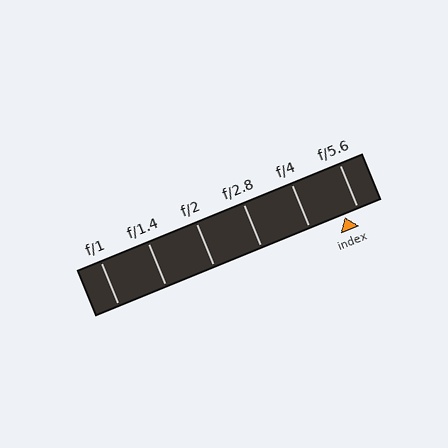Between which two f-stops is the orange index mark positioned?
The index mark is between f/4 and f/5.6.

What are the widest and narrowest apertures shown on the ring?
The widest aperture shown is f/1 and the narrowest is f/5.6.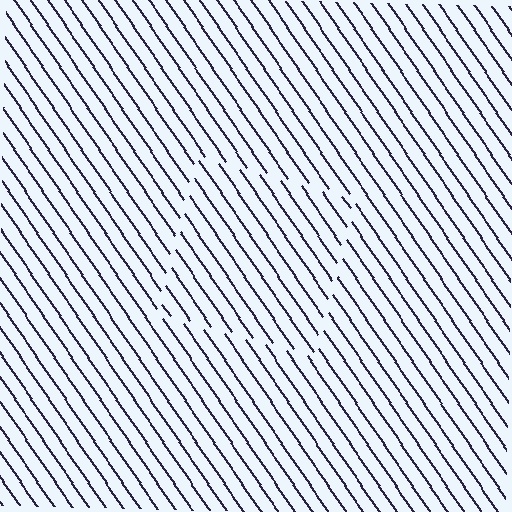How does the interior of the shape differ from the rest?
The interior of the shape contains the same grating, shifted by half a period — the contour is defined by the phase discontinuity where line-ends from the inner and outer gratings abut.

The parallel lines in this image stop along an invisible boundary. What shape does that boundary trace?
An illusory square. The interior of the shape contains the same grating, shifted by half a period — the contour is defined by the phase discontinuity where line-ends from the inner and outer gratings abut.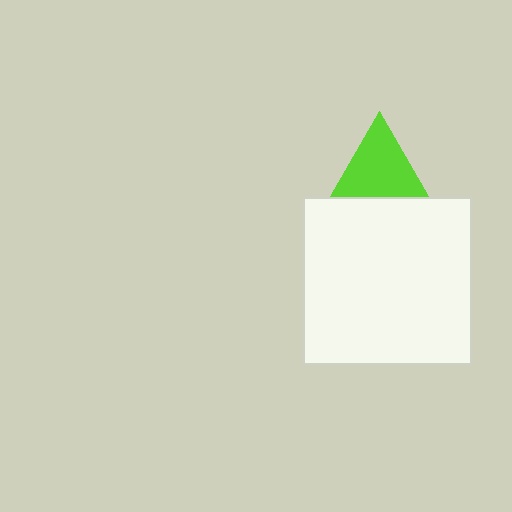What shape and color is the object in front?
The object in front is a white square.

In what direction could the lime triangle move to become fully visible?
The lime triangle could move up. That would shift it out from behind the white square entirely.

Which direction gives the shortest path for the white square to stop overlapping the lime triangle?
Moving down gives the shortest separation.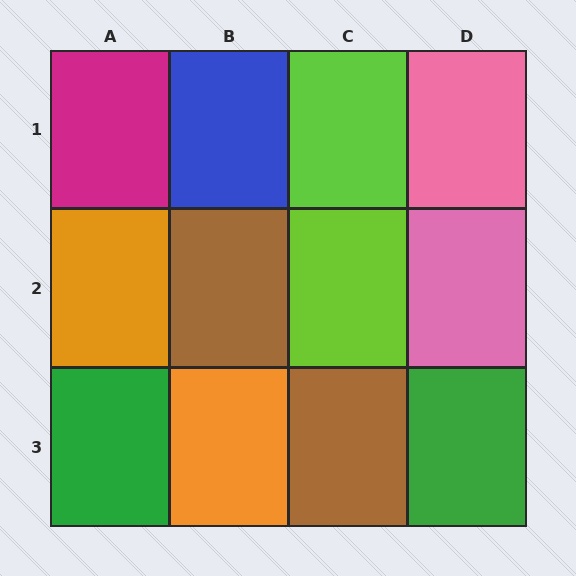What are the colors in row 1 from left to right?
Magenta, blue, lime, pink.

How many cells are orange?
2 cells are orange.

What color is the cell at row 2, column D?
Pink.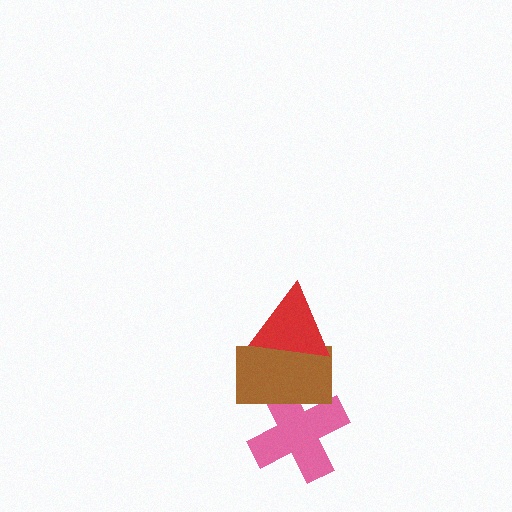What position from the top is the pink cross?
The pink cross is 3rd from the top.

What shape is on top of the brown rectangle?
The red triangle is on top of the brown rectangle.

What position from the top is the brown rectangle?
The brown rectangle is 2nd from the top.